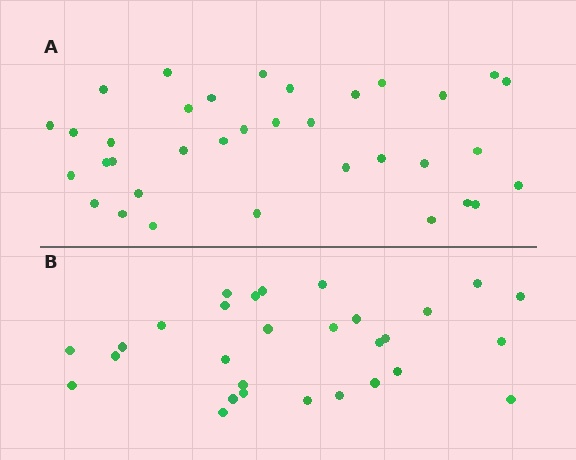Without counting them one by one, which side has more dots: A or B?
Region A (the top region) has more dots.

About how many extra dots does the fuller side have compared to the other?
Region A has about 6 more dots than region B.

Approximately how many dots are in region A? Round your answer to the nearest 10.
About 40 dots. (The exact count is 35, which rounds to 40.)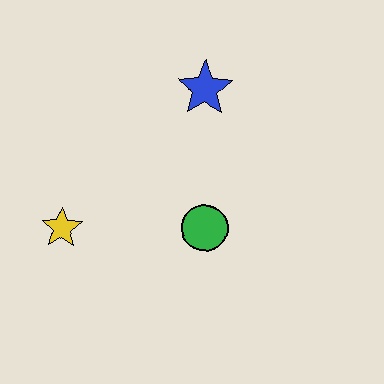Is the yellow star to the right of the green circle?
No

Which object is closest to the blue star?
The green circle is closest to the blue star.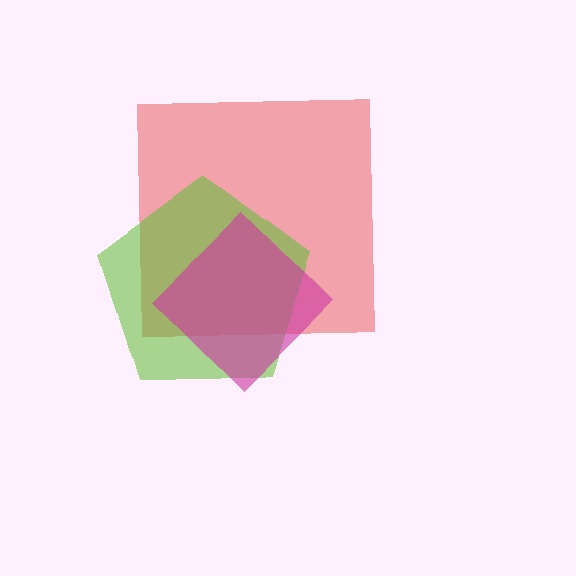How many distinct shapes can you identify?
There are 3 distinct shapes: a red square, a lime pentagon, a magenta diamond.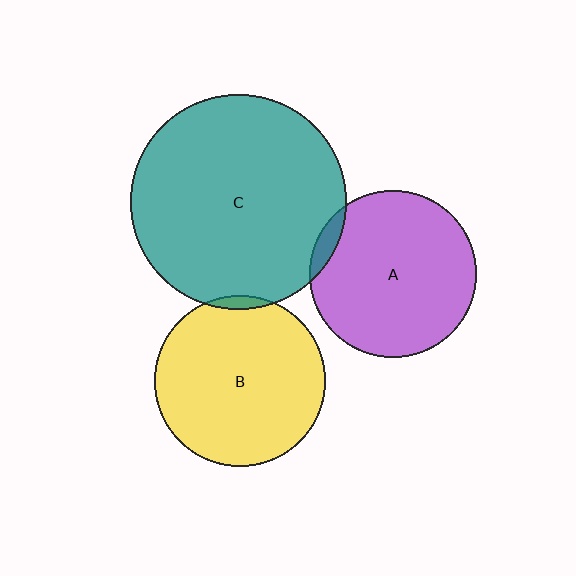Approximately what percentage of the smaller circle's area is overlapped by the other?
Approximately 5%.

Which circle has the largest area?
Circle C (teal).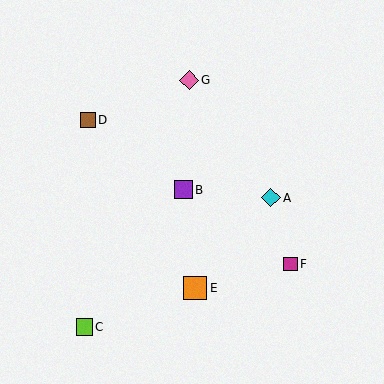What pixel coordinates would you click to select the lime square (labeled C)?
Click at (84, 327) to select the lime square C.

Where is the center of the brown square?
The center of the brown square is at (88, 120).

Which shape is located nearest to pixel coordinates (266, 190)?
The cyan diamond (labeled A) at (271, 198) is nearest to that location.